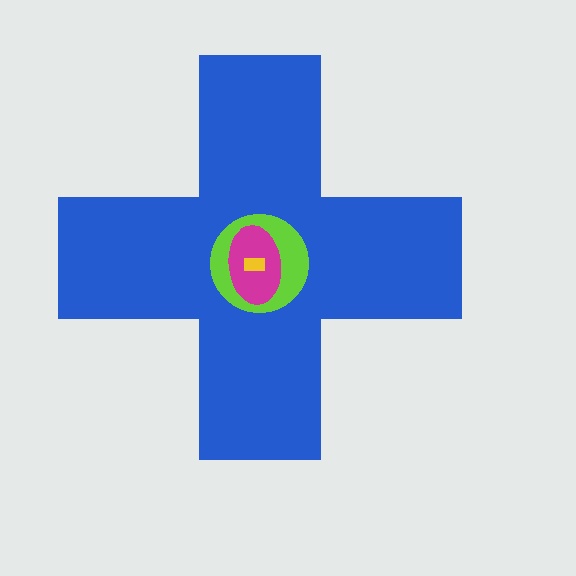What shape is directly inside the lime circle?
The magenta ellipse.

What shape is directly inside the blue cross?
The lime circle.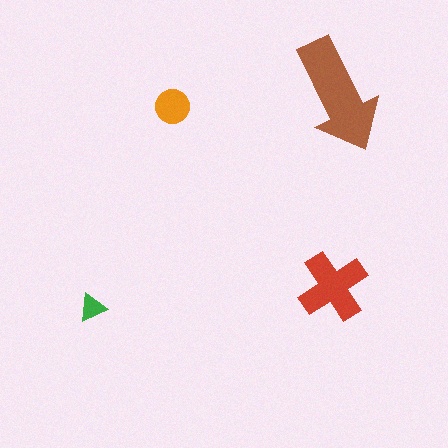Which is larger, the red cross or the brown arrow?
The brown arrow.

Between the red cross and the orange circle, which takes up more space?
The red cross.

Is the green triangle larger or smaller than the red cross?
Smaller.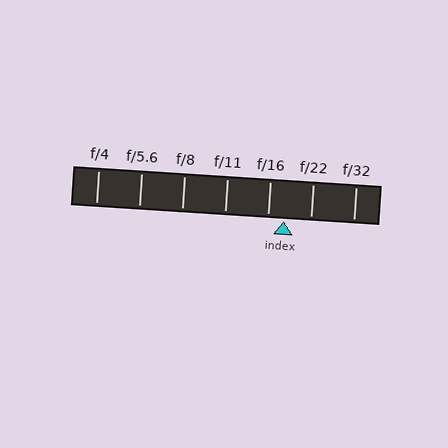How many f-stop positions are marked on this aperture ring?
There are 7 f-stop positions marked.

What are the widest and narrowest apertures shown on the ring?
The widest aperture shown is f/4 and the narrowest is f/32.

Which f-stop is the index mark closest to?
The index mark is closest to f/16.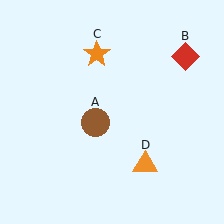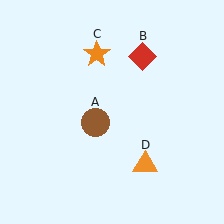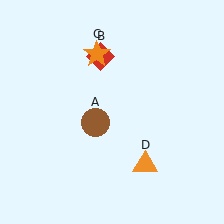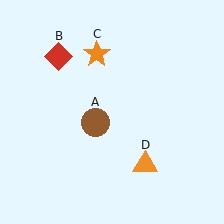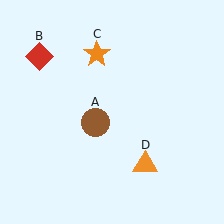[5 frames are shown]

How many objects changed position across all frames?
1 object changed position: red diamond (object B).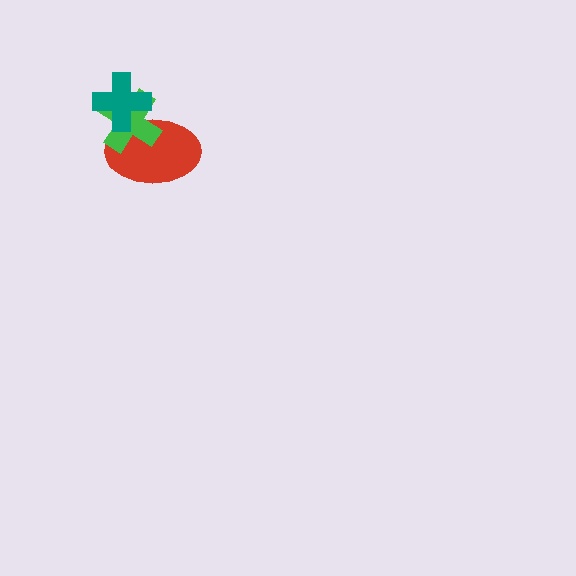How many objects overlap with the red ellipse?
2 objects overlap with the red ellipse.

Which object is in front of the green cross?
The teal cross is in front of the green cross.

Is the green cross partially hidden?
Yes, it is partially covered by another shape.